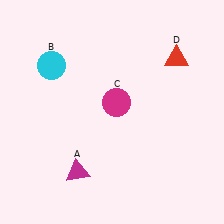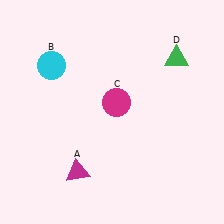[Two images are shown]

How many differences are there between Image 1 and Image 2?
There is 1 difference between the two images.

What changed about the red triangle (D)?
In Image 1, D is red. In Image 2, it changed to green.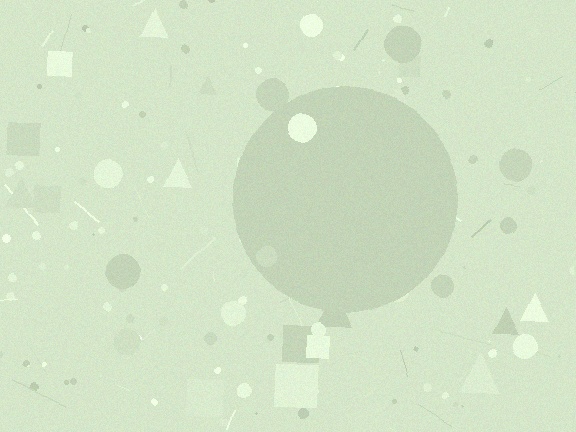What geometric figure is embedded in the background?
A circle is embedded in the background.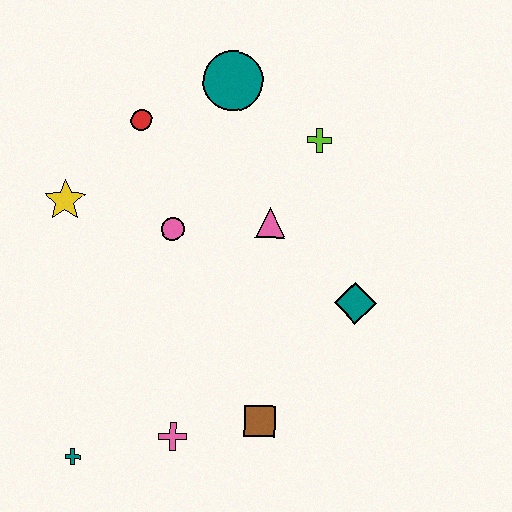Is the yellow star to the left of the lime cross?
Yes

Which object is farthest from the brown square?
The teal circle is farthest from the brown square.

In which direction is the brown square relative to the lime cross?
The brown square is below the lime cross.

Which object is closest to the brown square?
The pink cross is closest to the brown square.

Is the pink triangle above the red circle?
No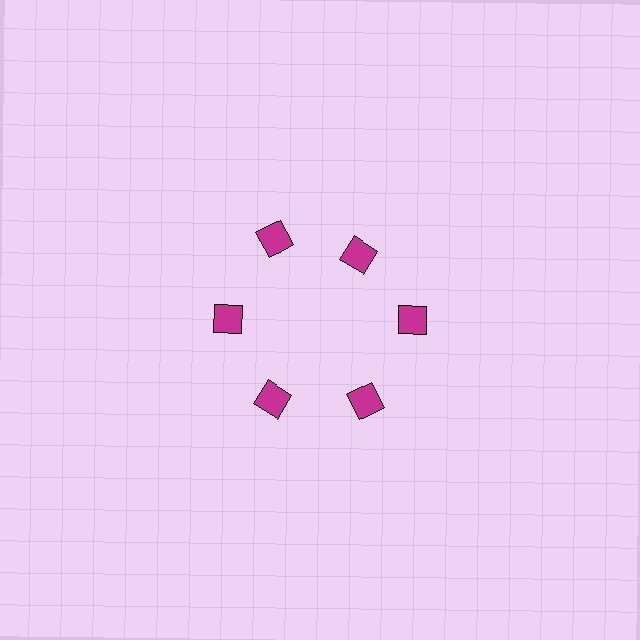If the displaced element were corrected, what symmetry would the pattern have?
It would have 6-fold rotational symmetry — the pattern would map onto itself every 60 degrees.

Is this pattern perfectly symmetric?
No. The 6 magenta squares are arranged in a ring, but one element near the 1 o'clock position is pulled inward toward the center, breaking the 6-fold rotational symmetry.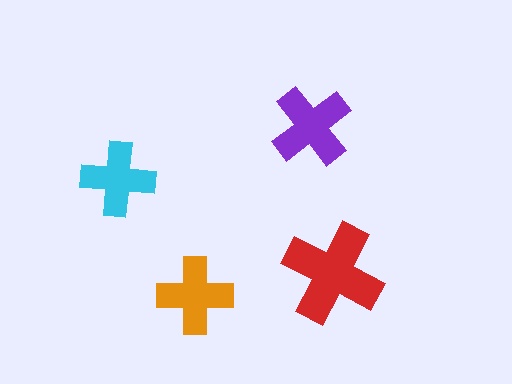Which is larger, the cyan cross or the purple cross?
The purple one.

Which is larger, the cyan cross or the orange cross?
The orange one.